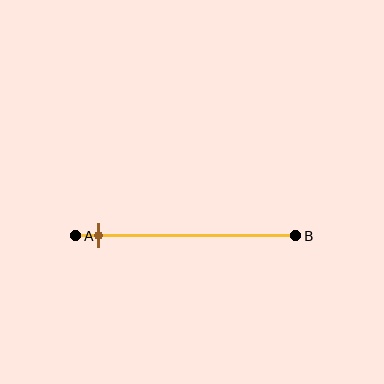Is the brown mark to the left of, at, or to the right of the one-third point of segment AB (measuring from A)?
The brown mark is to the left of the one-third point of segment AB.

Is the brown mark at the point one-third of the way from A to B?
No, the mark is at about 10% from A, not at the 33% one-third point.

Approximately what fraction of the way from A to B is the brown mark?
The brown mark is approximately 10% of the way from A to B.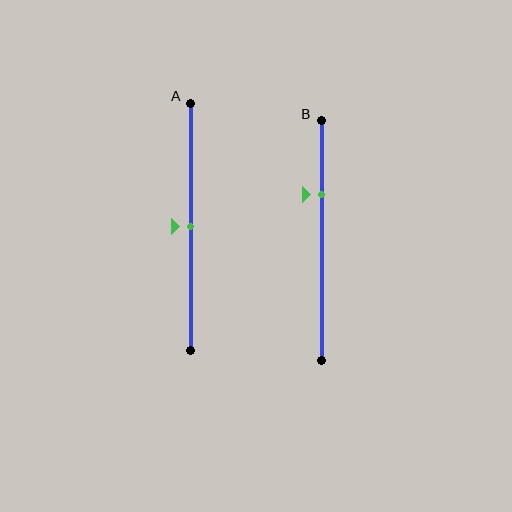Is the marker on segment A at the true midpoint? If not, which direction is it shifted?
Yes, the marker on segment A is at the true midpoint.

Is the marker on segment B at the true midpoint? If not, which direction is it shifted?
No, the marker on segment B is shifted upward by about 19% of the segment length.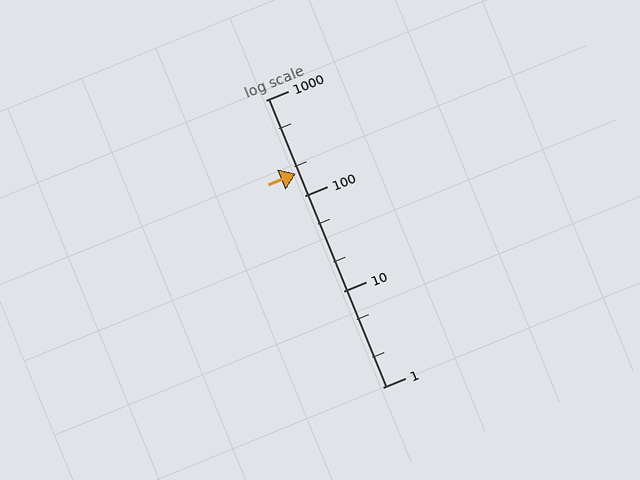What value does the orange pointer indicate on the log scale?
The pointer indicates approximately 170.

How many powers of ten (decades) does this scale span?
The scale spans 3 decades, from 1 to 1000.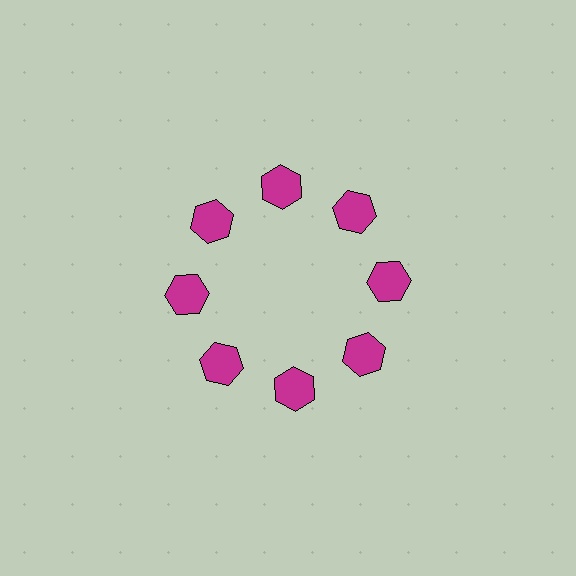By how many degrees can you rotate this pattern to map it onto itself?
The pattern maps onto itself every 45 degrees of rotation.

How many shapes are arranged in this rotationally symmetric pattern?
There are 8 shapes, arranged in 8 groups of 1.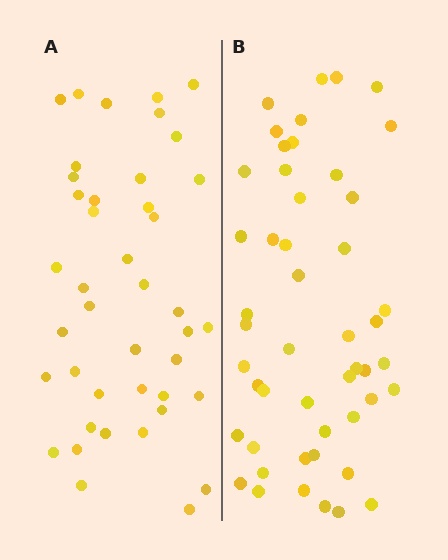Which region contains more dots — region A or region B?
Region B (the right region) has more dots.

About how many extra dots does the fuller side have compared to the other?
Region B has roughly 8 or so more dots than region A.